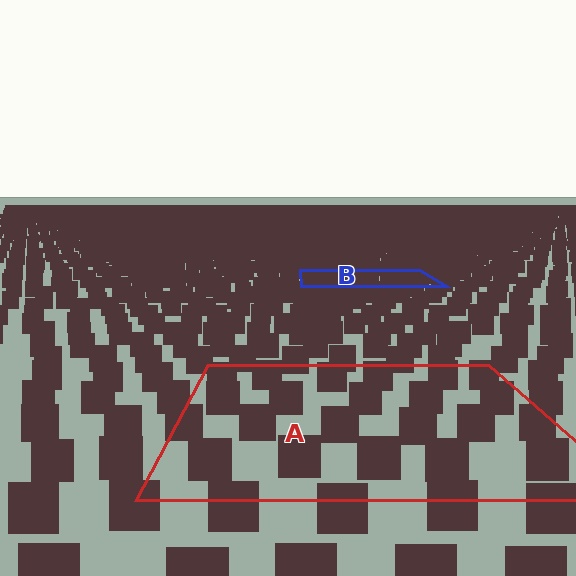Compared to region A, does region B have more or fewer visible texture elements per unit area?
Region B has more texture elements per unit area — they are packed more densely because it is farther away.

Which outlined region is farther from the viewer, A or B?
Region B is farther from the viewer — the texture elements inside it appear smaller and more densely packed.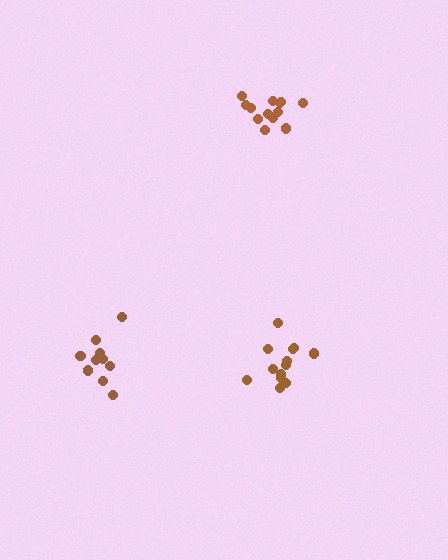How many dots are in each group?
Group 1: 10 dots, Group 2: 13 dots, Group 3: 13 dots (36 total).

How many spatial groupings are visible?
There are 3 spatial groupings.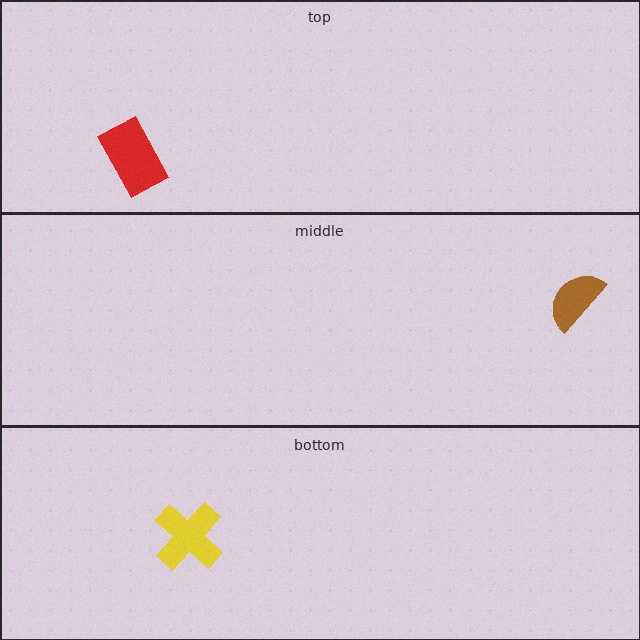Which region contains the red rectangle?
The top region.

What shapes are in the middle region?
The brown semicircle.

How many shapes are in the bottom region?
1.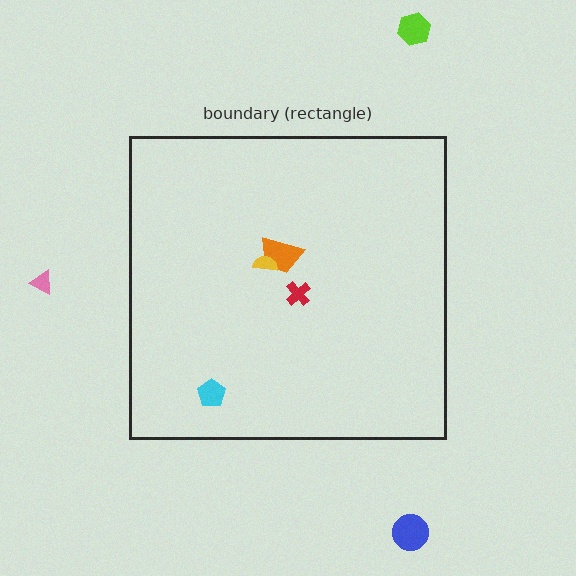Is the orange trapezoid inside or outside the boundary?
Inside.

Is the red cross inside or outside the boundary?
Inside.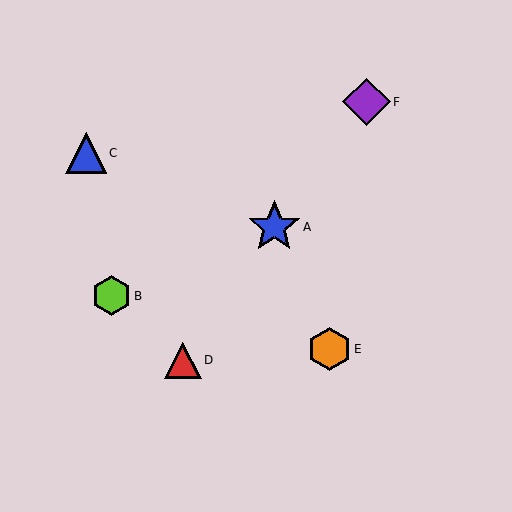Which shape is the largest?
The blue star (labeled A) is the largest.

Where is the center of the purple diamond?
The center of the purple diamond is at (366, 102).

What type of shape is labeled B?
Shape B is a lime hexagon.